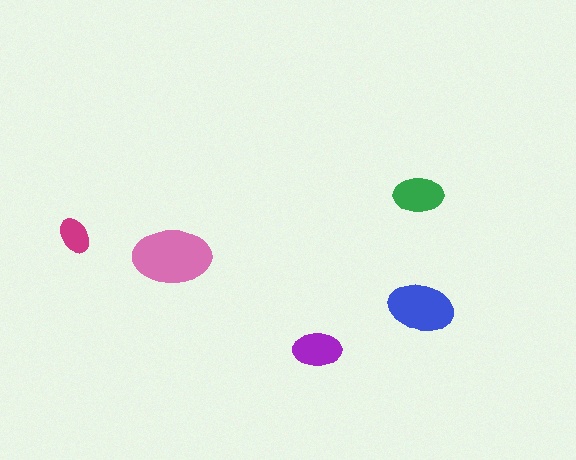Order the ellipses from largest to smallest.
the pink one, the blue one, the green one, the purple one, the magenta one.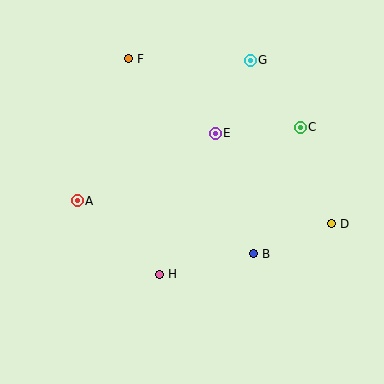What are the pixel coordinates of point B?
Point B is at (254, 254).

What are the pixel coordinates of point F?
Point F is at (129, 59).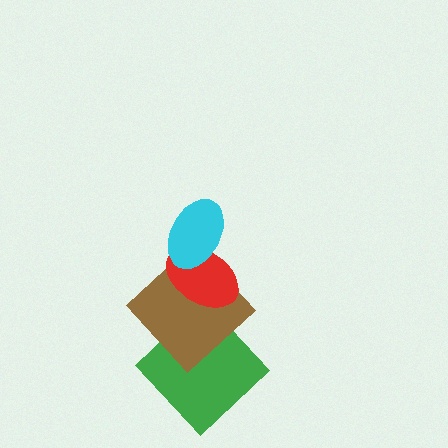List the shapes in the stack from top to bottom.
From top to bottom: the cyan ellipse, the red ellipse, the brown diamond, the green diamond.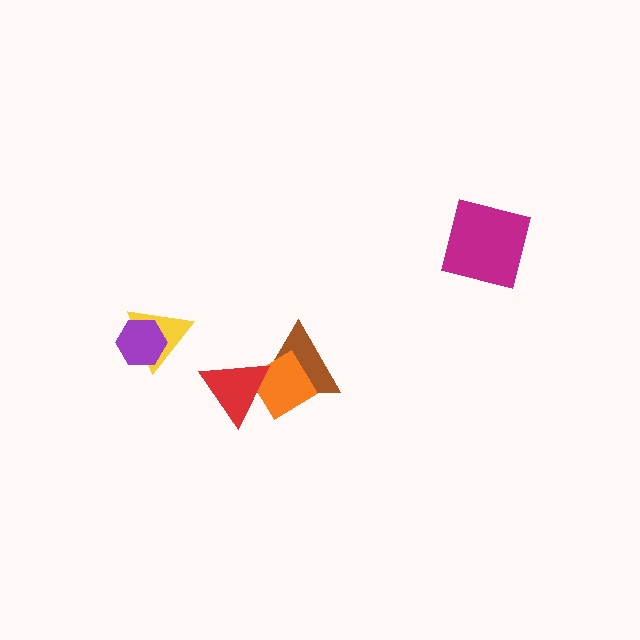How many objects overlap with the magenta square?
0 objects overlap with the magenta square.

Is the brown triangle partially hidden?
Yes, it is partially covered by another shape.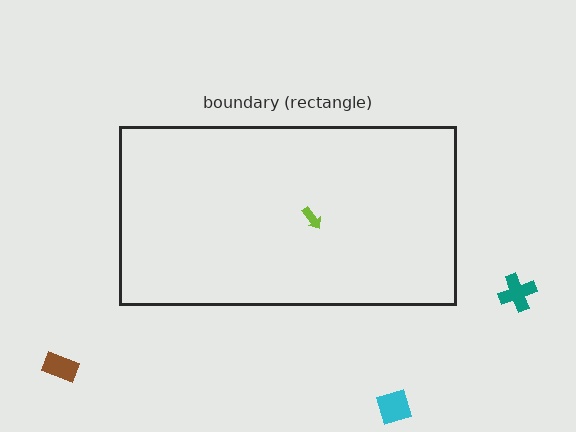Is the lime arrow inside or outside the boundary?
Inside.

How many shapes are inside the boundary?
1 inside, 3 outside.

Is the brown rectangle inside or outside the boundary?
Outside.